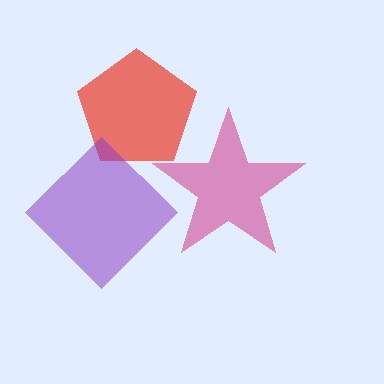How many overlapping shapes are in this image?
There are 3 overlapping shapes in the image.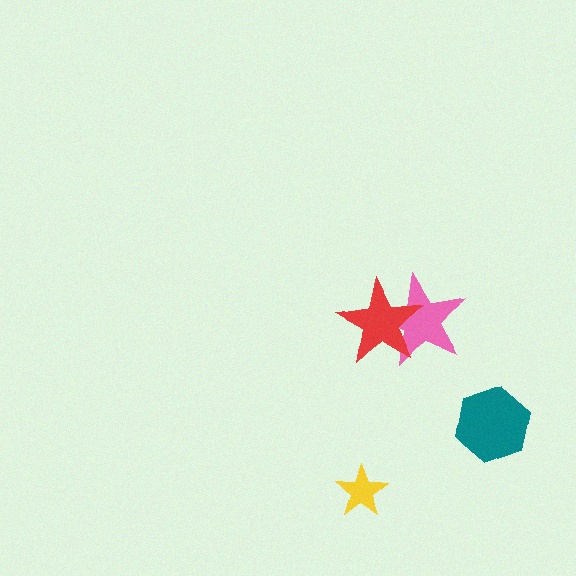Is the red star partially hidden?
No, no other shape covers it.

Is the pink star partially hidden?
Yes, it is partially covered by another shape.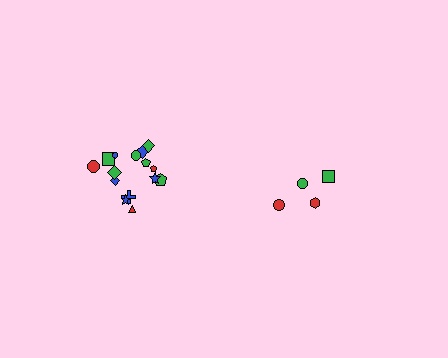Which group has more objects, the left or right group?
The left group.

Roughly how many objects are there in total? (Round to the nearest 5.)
Roughly 20 objects in total.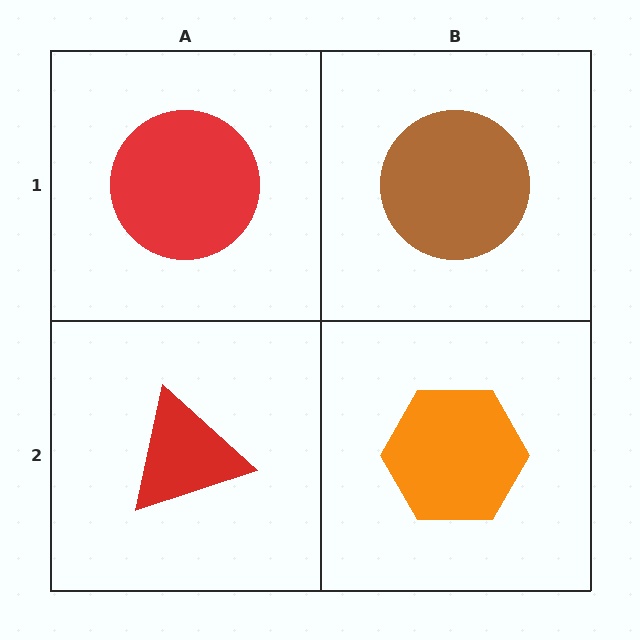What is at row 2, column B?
An orange hexagon.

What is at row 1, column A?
A red circle.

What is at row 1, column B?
A brown circle.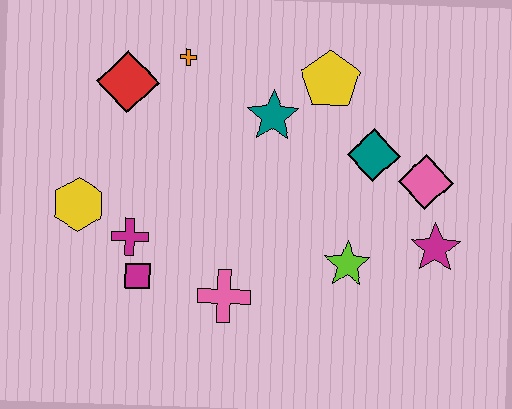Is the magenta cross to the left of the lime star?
Yes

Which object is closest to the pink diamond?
The teal diamond is closest to the pink diamond.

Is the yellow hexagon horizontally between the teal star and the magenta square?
No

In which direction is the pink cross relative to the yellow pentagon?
The pink cross is below the yellow pentagon.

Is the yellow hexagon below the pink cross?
No